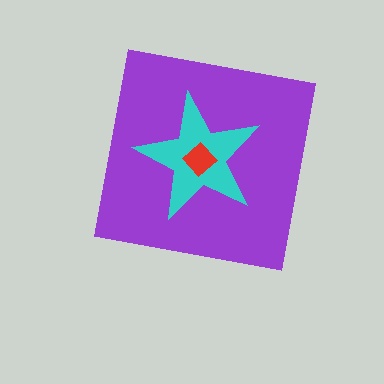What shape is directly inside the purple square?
The cyan star.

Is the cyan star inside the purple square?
Yes.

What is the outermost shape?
The purple square.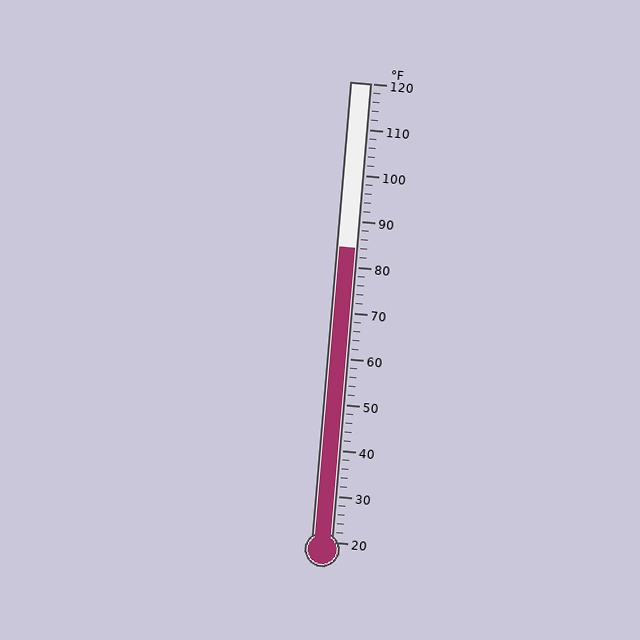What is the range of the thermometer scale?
The thermometer scale ranges from 20°F to 120°F.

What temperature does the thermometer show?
The thermometer shows approximately 84°F.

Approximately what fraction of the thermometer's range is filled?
The thermometer is filled to approximately 65% of its range.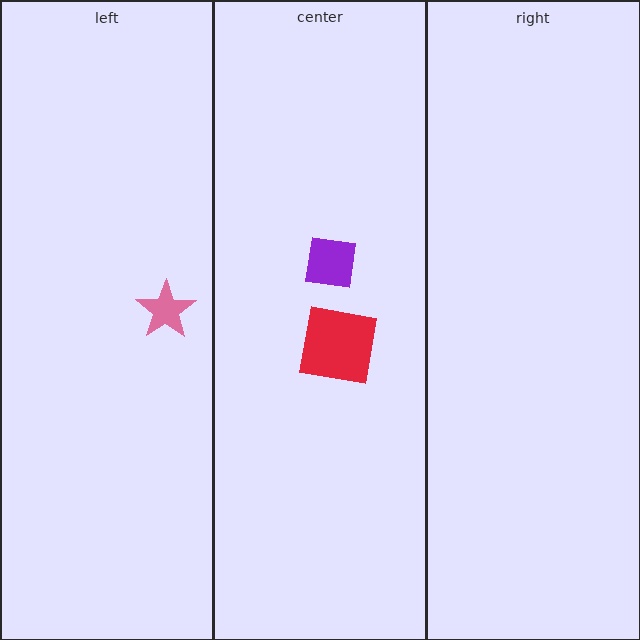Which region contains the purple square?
The center region.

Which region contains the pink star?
The left region.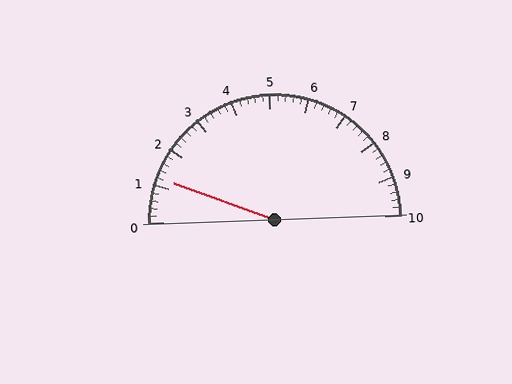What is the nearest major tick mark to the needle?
The nearest major tick mark is 1.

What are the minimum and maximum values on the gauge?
The gauge ranges from 0 to 10.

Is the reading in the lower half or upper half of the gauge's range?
The reading is in the lower half of the range (0 to 10).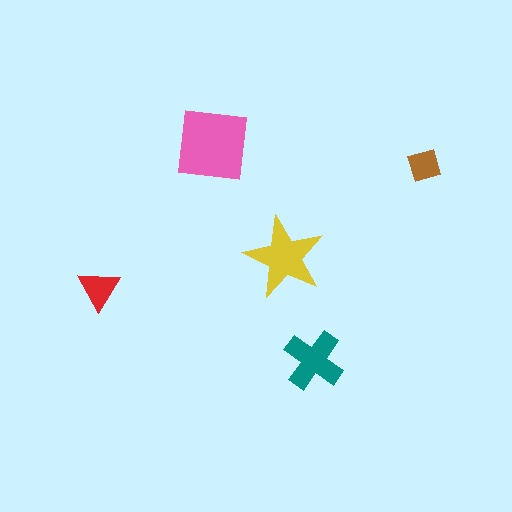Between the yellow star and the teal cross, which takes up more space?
The yellow star.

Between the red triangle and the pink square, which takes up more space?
The pink square.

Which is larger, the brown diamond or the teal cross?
The teal cross.